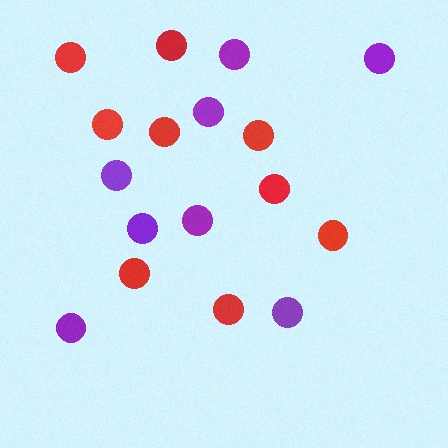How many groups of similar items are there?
There are 2 groups: one group of red circles (9) and one group of purple circles (8).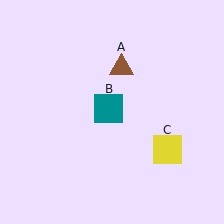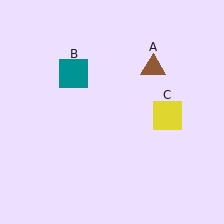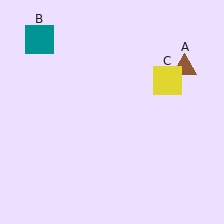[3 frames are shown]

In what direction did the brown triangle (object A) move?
The brown triangle (object A) moved right.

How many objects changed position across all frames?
3 objects changed position: brown triangle (object A), teal square (object B), yellow square (object C).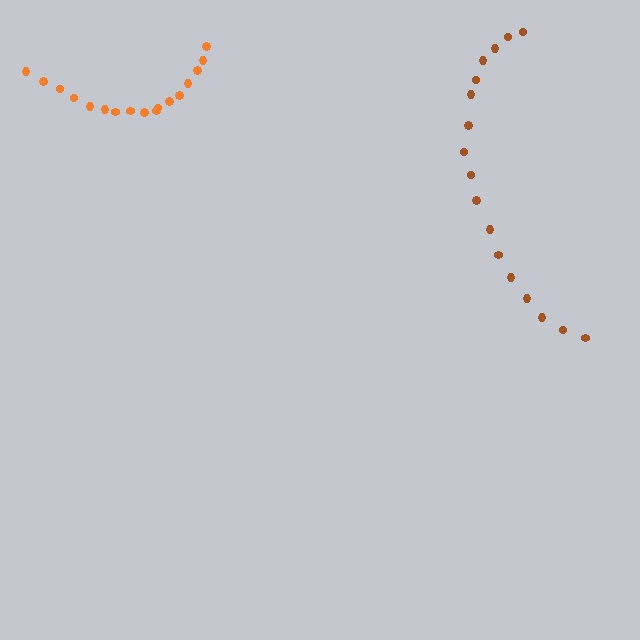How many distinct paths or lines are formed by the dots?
There are 2 distinct paths.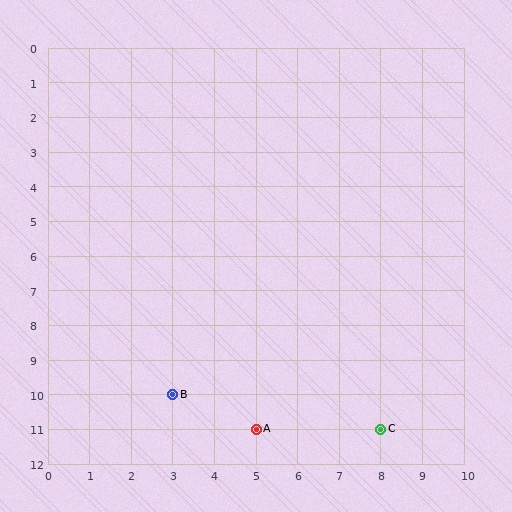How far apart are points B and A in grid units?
Points B and A are 2 columns and 1 row apart (about 2.2 grid units diagonally).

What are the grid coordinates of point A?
Point A is at grid coordinates (5, 11).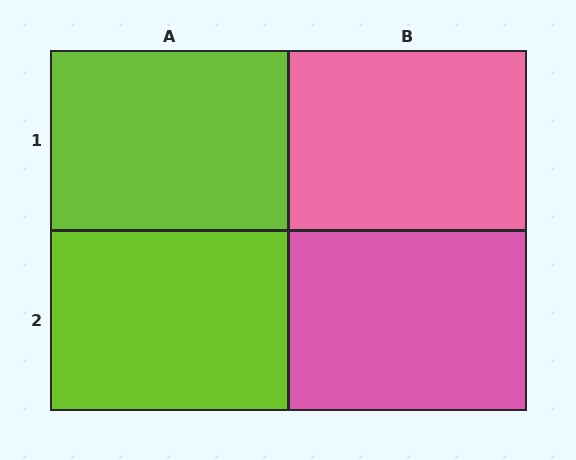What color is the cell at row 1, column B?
Pink.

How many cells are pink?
2 cells are pink.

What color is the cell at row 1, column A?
Lime.